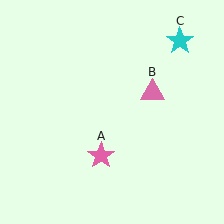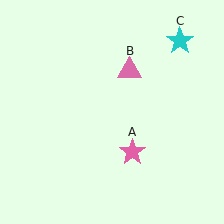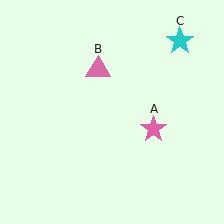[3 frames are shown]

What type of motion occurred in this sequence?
The pink star (object A), pink triangle (object B) rotated counterclockwise around the center of the scene.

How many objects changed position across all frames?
2 objects changed position: pink star (object A), pink triangle (object B).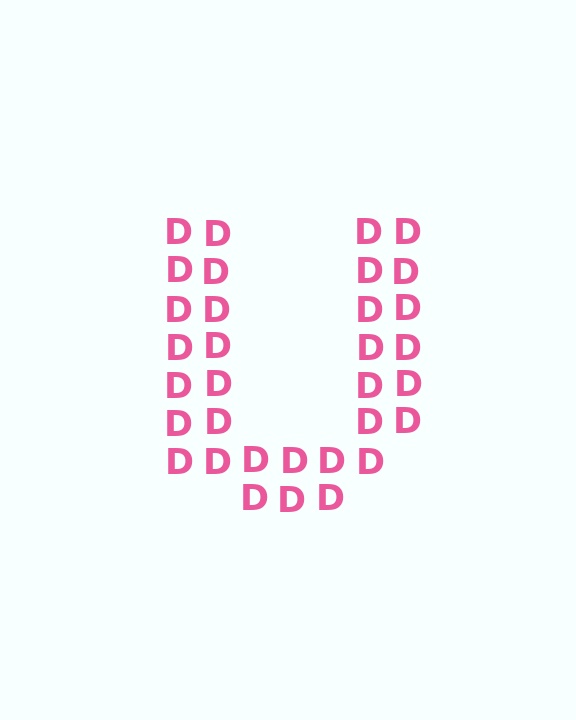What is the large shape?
The large shape is the letter U.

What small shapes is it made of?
It is made of small letter D's.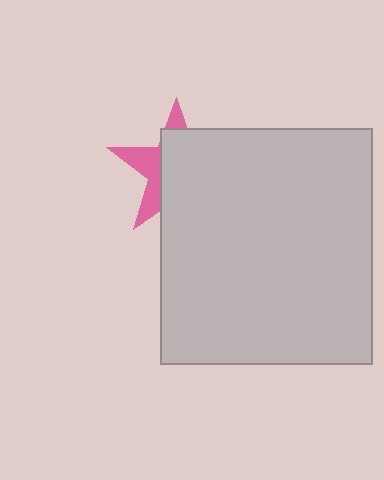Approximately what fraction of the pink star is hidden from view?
Roughly 67% of the pink star is hidden behind the light gray rectangle.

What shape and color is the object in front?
The object in front is a light gray rectangle.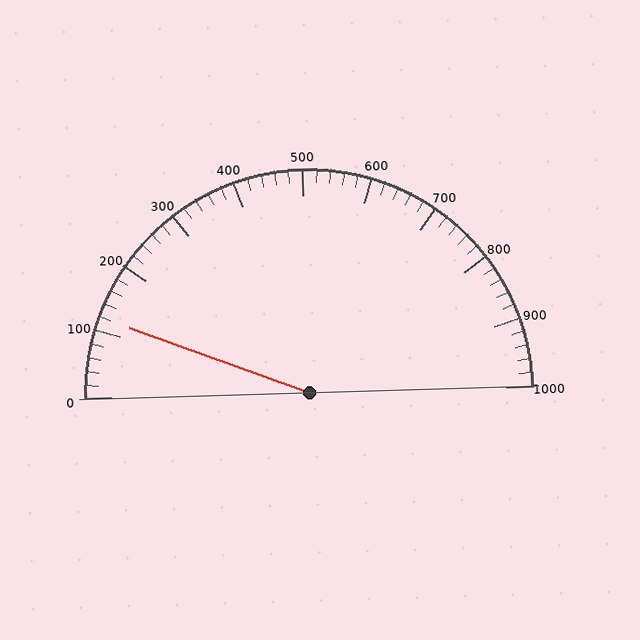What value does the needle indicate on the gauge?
The needle indicates approximately 120.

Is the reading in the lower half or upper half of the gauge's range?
The reading is in the lower half of the range (0 to 1000).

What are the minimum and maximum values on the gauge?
The gauge ranges from 0 to 1000.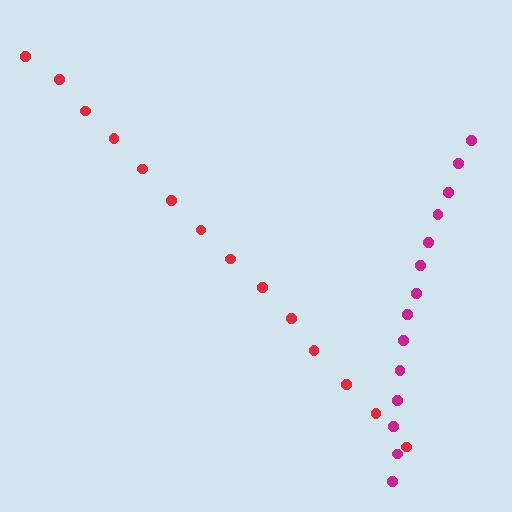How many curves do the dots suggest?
There are 2 distinct paths.